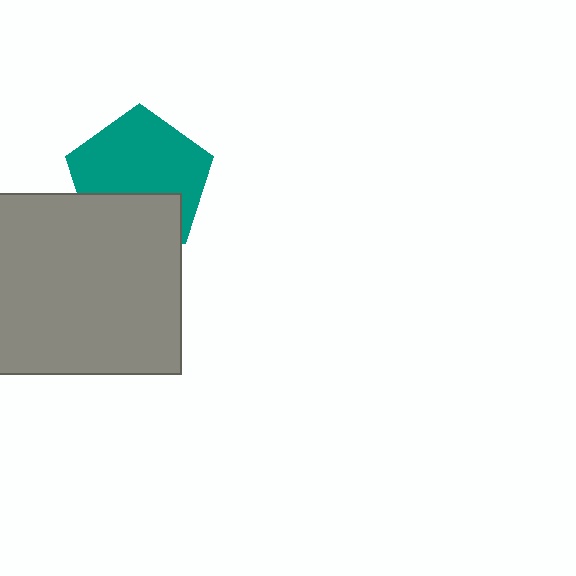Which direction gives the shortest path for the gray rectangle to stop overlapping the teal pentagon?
Moving down gives the shortest separation.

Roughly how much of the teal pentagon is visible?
Most of it is visible (roughly 67%).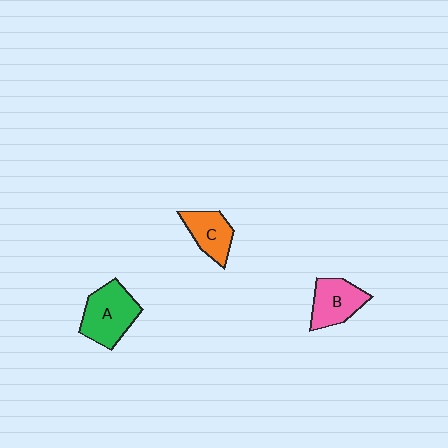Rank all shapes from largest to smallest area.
From largest to smallest: A (green), B (pink), C (orange).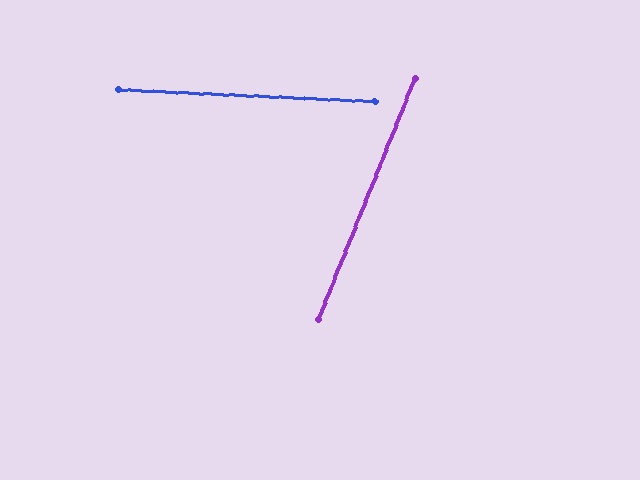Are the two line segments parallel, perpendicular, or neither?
Neither parallel nor perpendicular — they differ by about 71°.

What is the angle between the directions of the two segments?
Approximately 71 degrees.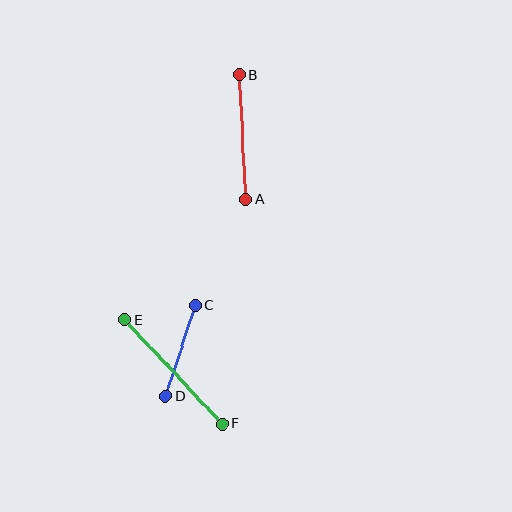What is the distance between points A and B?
The distance is approximately 124 pixels.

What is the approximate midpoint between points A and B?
The midpoint is at approximately (242, 137) pixels.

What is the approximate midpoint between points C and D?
The midpoint is at approximately (181, 351) pixels.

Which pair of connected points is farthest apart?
Points E and F are farthest apart.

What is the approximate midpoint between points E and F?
The midpoint is at approximately (173, 372) pixels.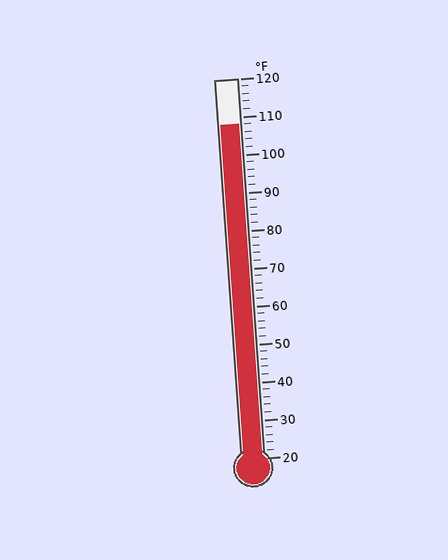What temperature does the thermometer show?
The thermometer shows approximately 108°F.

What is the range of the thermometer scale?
The thermometer scale ranges from 20°F to 120°F.